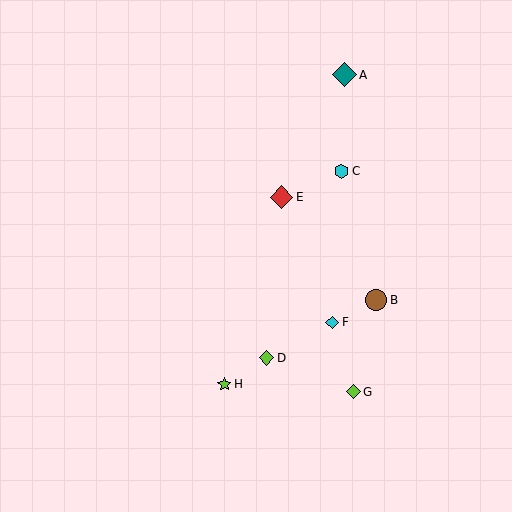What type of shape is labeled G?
Shape G is a lime diamond.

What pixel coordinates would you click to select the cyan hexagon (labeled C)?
Click at (342, 171) to select the cyan hexagon C.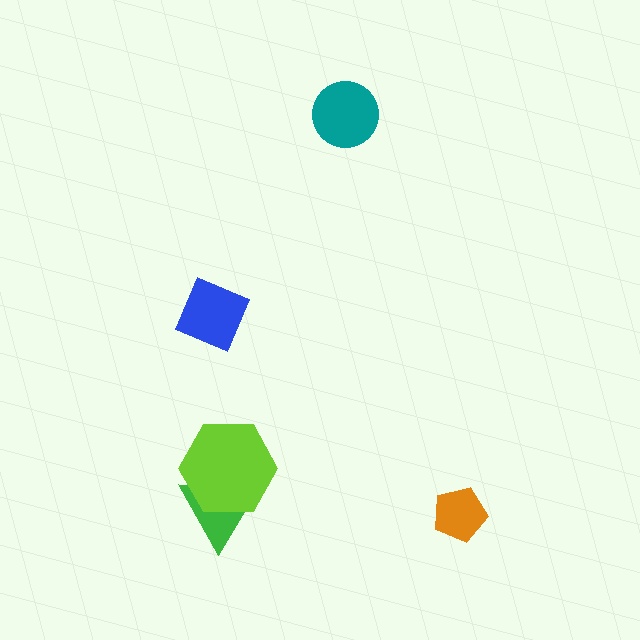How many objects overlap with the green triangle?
1 object overlaps with the green triangle.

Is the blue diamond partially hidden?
No, no other shape covers it.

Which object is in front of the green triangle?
The lime hexagon is in front of the green triangle.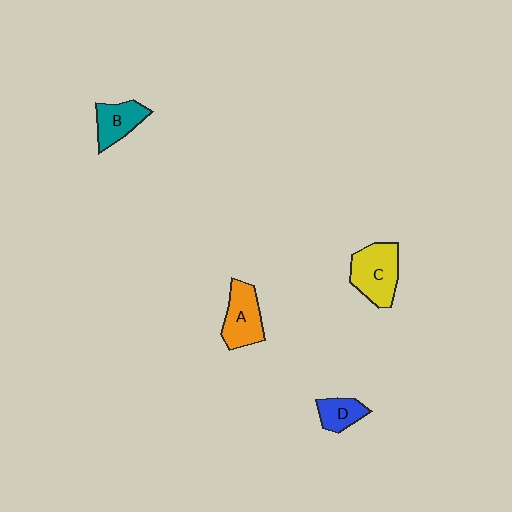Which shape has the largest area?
Shape C (yellow).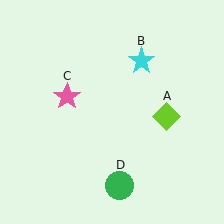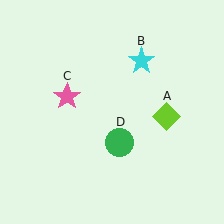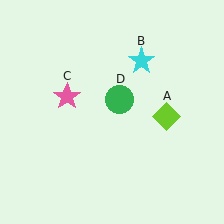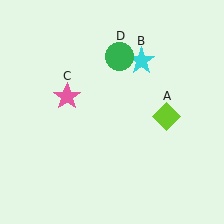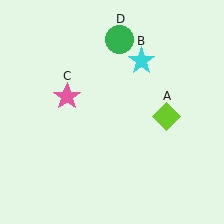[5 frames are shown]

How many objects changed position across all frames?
1 object changed position: green circle (object D).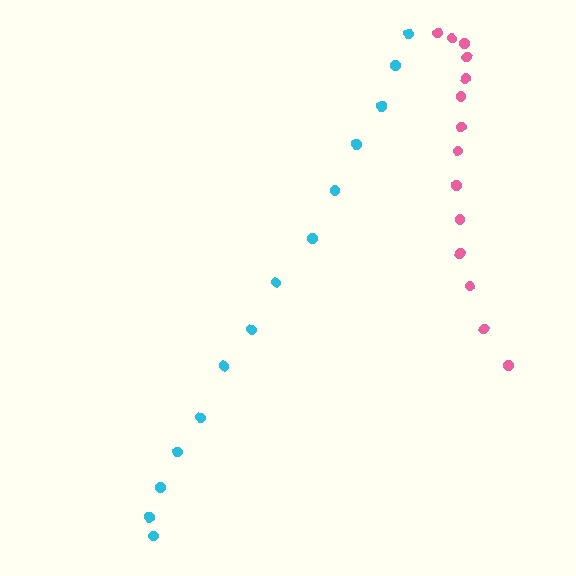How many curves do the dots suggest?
There are 2 distinct paths.